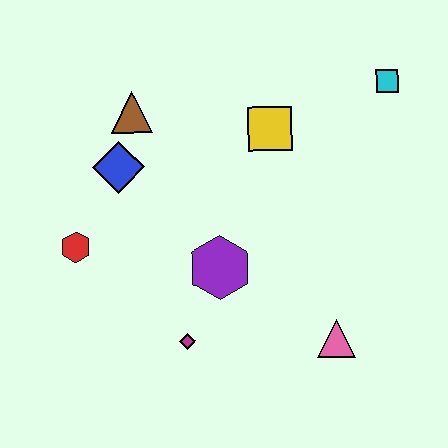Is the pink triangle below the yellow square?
Yes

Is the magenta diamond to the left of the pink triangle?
Yes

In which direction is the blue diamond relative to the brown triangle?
The blue diamond is below the brown triangle.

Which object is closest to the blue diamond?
The brown triangle is closest to the blue diamond.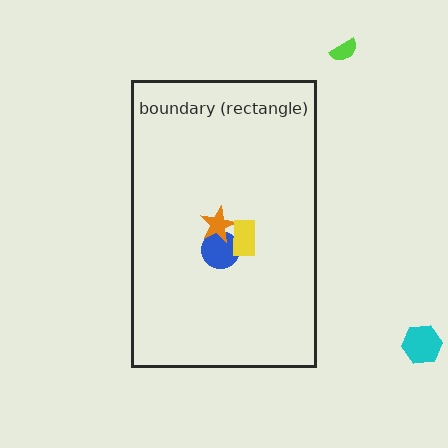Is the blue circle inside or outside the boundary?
Inside.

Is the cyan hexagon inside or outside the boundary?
Outside.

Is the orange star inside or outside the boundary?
Inside.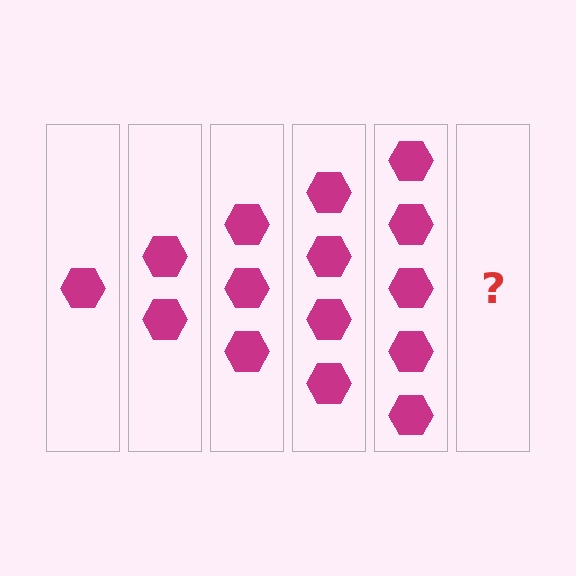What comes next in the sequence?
The next element should be 6 hexagons.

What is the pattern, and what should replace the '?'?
The pattern is that each step adds one more hexagon. The '?' should be 6 hexagons.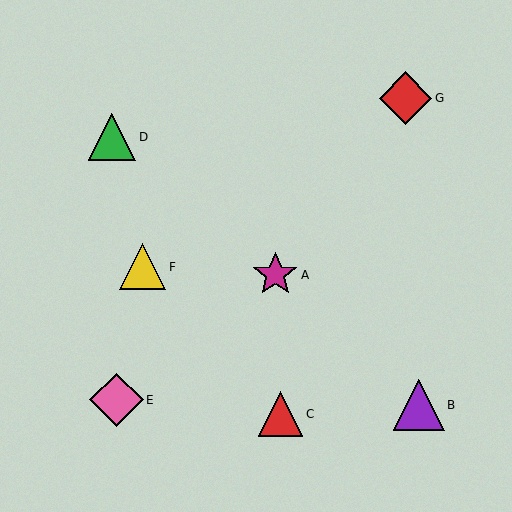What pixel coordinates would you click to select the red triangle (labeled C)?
Click at (281, 414) to select the red triangle C.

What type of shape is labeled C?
Shape C is a red triangle.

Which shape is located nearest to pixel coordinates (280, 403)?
The red triangle (labeled C) at (281, 414) is nearest to that location.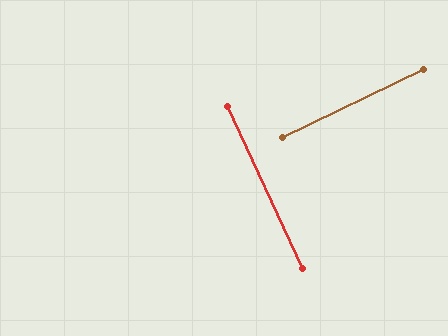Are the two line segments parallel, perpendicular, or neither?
Perpendicular — they meet at approximately 89°.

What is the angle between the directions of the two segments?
Approximately 89 degrees.